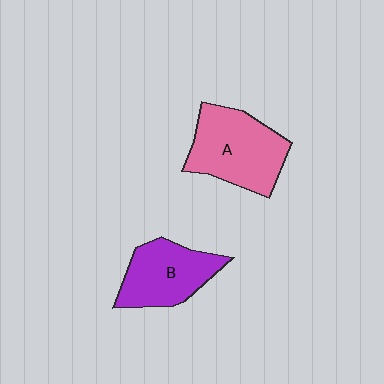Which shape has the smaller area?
Shape B (purple).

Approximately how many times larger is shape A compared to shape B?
Approximately 1.2 times.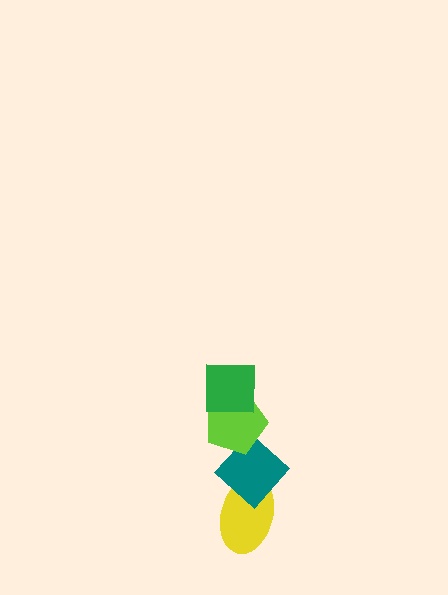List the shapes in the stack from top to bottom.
From top to bottom: the green square, the lime pentagon, the teal diamond, the yellow ellipse.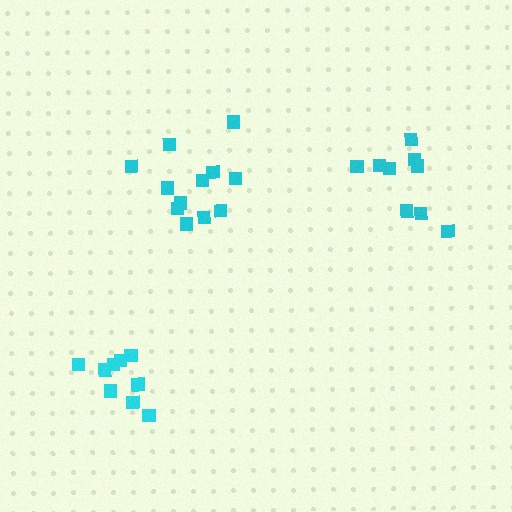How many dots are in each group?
Group 1: 10 dots, Group 2: 12 dots, Group 3: 9 dots (31 total).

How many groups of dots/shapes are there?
There are 3 groups.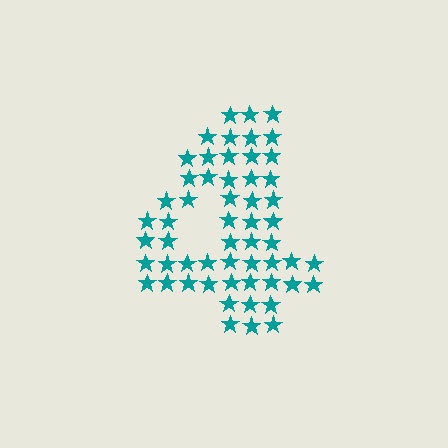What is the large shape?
The large shape is the digit 4.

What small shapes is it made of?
It is made of small stars.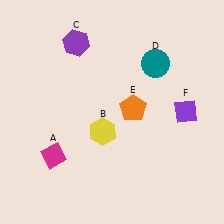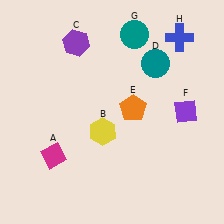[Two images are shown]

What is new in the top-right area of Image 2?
A teal circle (G) was added in the top-right area of Image 2.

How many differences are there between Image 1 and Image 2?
There are 2 differences between the two images.